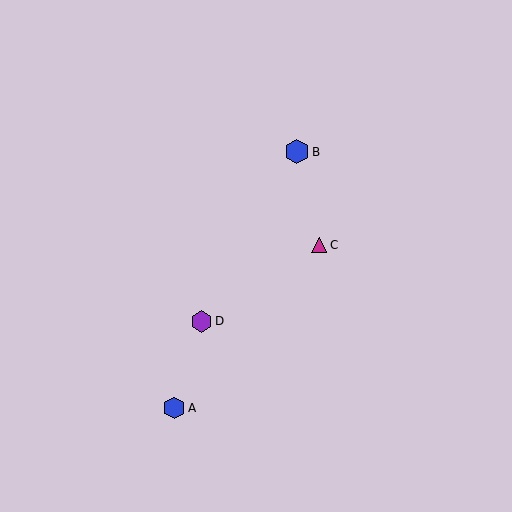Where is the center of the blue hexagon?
The center of the blue hexagon is at (174, 408).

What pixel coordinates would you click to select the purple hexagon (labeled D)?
Click at (202, 321) to select the purple hexagon D.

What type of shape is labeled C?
Shape C is a magenta triangle.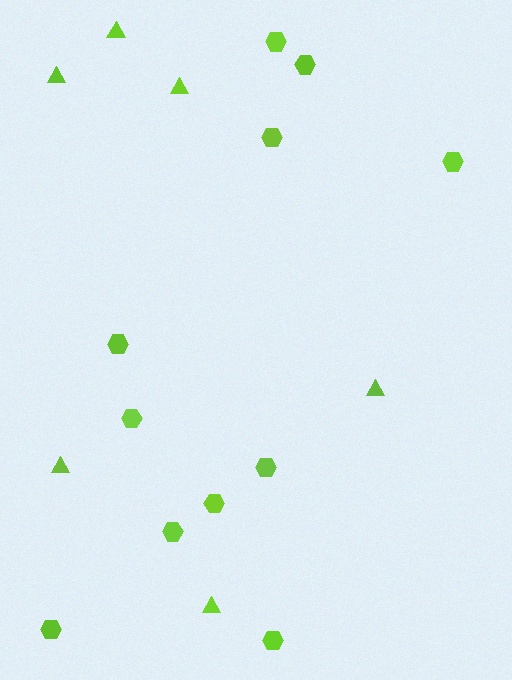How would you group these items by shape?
There are 2 groups: one group of triangles (6) and one group of hexagons (11).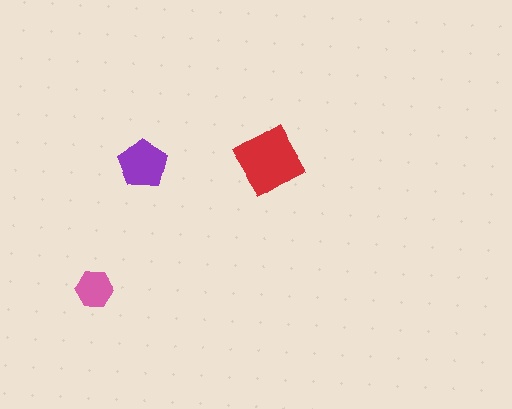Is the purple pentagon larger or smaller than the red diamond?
Smaller.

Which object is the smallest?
The pink hexagon.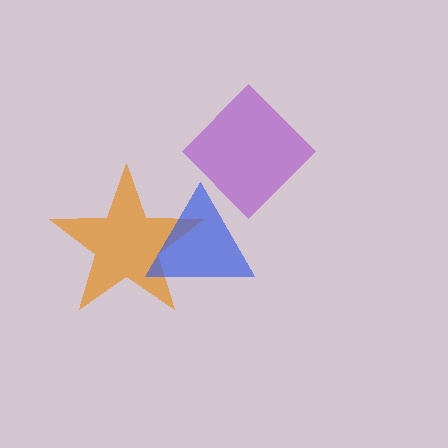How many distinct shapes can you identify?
There are 3 distinct shapes: an orange star, a blue triangle, a purple diamond.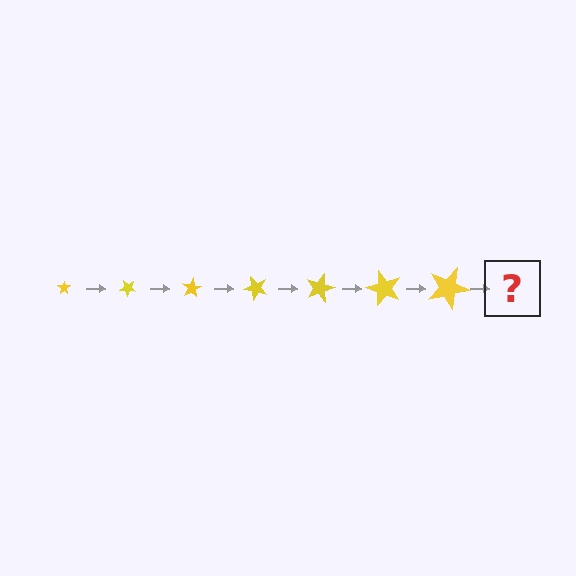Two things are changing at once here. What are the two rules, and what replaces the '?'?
The two rules are that the star grows larger each step and it rotates 40 degrees each step. The '?' should be a star, larger than the previous one and rotated 280 degrees from the start.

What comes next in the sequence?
The next element should be a star, larger than the previous one and rotated 280 degrees from the start.